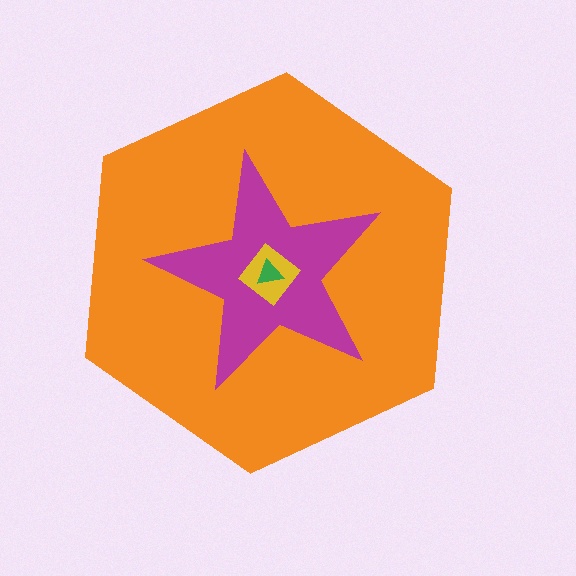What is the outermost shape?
The orange hexagon.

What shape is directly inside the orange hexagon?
The magenta star.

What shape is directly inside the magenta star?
The yellow diamond.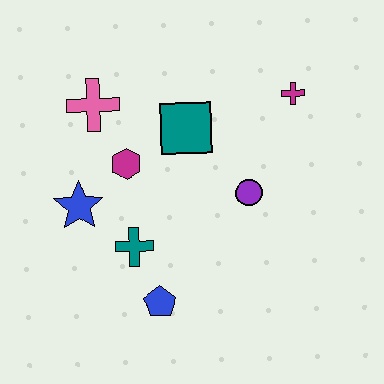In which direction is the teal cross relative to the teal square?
The teal cross is below the teal square.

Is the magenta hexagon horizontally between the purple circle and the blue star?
Yes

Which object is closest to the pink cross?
The magenta hexagon is closest to the pink cross.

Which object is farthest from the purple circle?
The pink cross is farthest from the purple circle.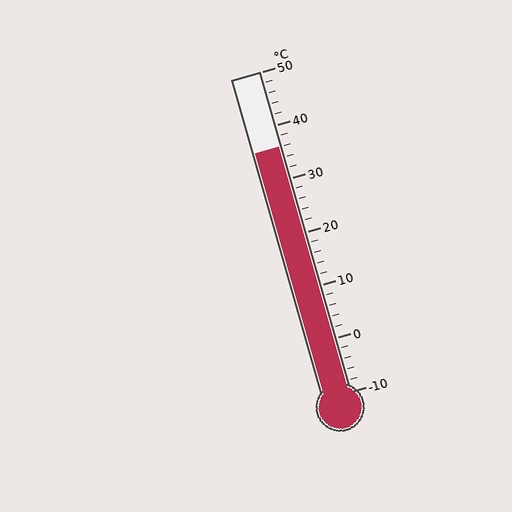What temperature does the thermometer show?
The thermometer shows approximately 36°C.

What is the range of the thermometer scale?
The thermometer scale ranges from -10°C to 50°C.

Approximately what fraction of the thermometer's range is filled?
The thermometer is filled to approximately 75% of its range.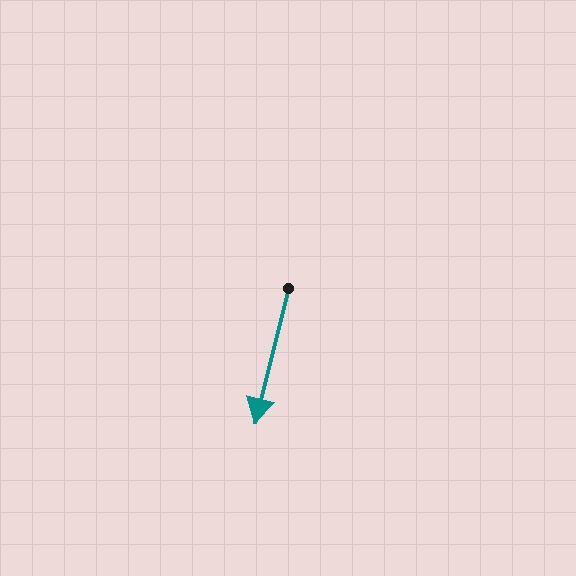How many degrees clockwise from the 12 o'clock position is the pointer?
Approximately 194 degrees.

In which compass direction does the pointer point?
South.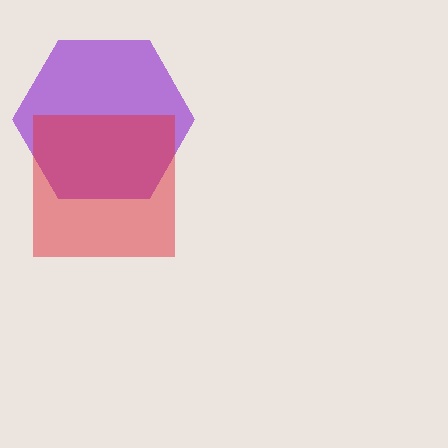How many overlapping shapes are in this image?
There are 2 overlapping shapes in the image.